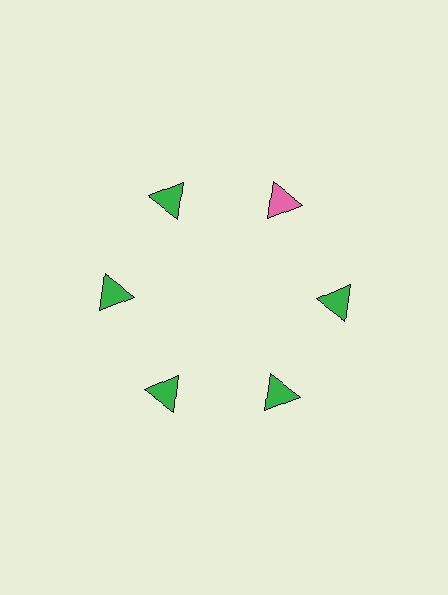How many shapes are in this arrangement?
There are 6 shapes arranged in a ring pattern.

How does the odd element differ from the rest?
It has a different color: pink instead of green.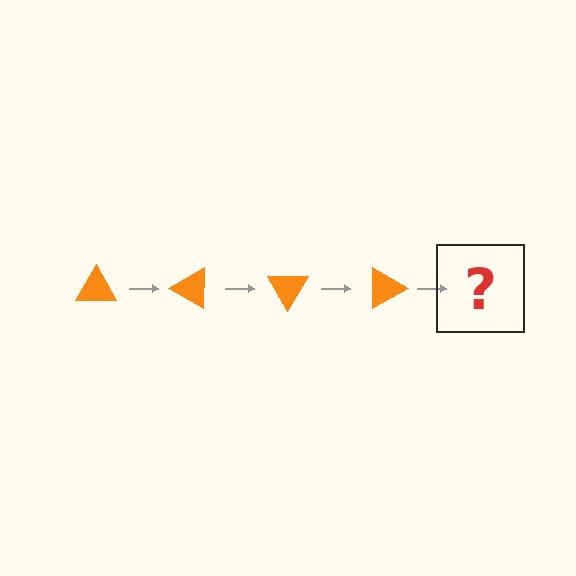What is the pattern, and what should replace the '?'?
The pattern is that the triangle rotates 30 degrees each step. The '?' should be an orange triangle rotated 120 degrees.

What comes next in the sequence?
The next element should be an orange triangle rotated 120 degrees.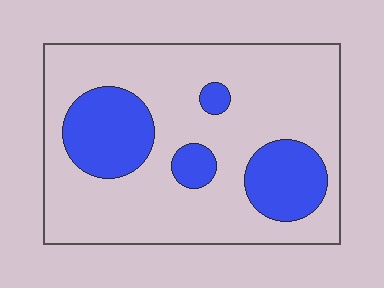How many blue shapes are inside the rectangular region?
4.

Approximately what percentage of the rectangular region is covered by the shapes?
Approximately 25%.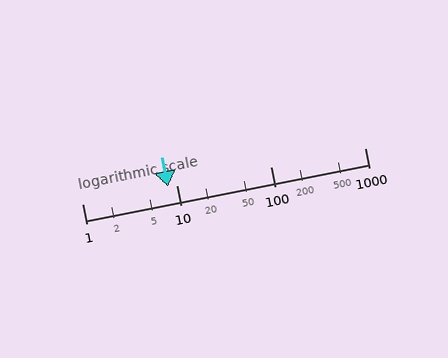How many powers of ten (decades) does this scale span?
The scale spans 3 decades, from 1 to 1000.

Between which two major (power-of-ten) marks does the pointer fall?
The pointer is between 1 and 10.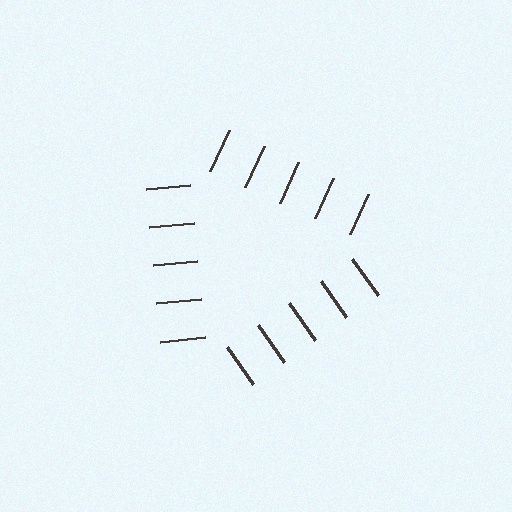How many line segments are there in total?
15 — 5 along each of the 3 edges.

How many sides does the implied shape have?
3 sides — the line-ends trace a triangle.